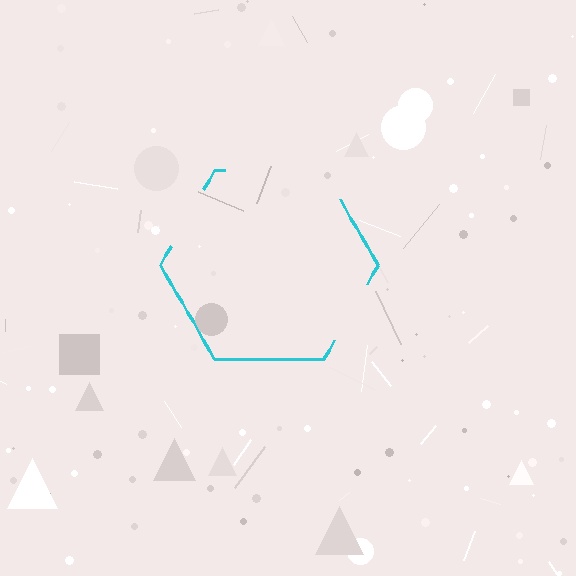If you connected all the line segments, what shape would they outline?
They would outline a hexagon.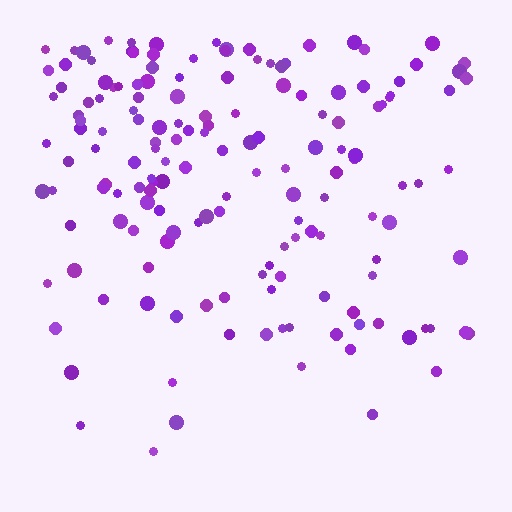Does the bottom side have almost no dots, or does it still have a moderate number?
Still a moderate number, just noticeably fewer than the top.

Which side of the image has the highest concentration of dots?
The top.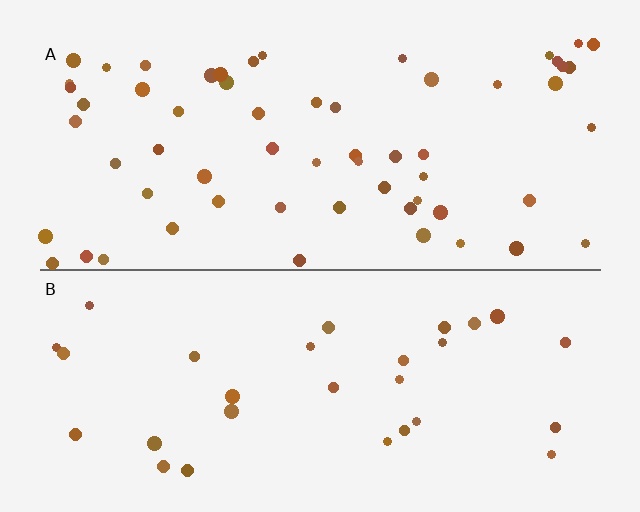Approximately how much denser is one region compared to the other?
Approximately 2.0× — region A over region B.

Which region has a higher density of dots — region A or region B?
A (the top).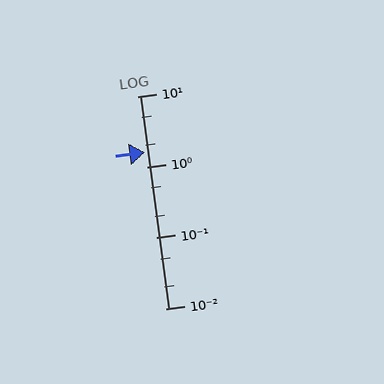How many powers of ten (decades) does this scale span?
The scale spans 3 decades, from 0.01 to 10.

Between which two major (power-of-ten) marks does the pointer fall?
The pointer is between 1 and 10.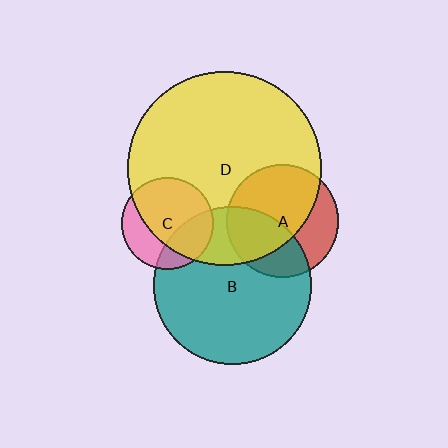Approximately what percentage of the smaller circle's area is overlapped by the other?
Approximately 40%.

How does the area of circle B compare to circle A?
Approximately 2.0 times.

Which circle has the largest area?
Circle D (yellow).